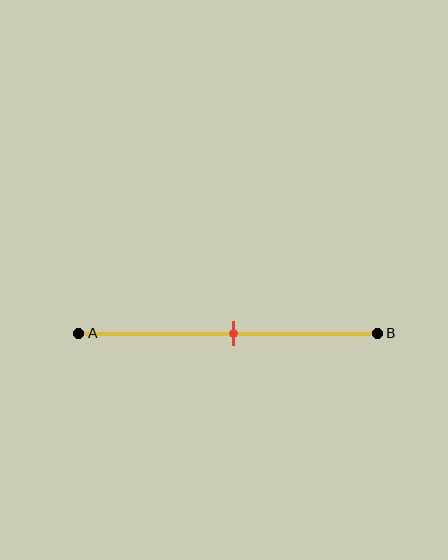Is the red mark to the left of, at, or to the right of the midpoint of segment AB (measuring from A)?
The red mark is approximately at the midpoint of segment AB.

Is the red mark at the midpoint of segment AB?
Yes, the mark is approximately at the midpoint.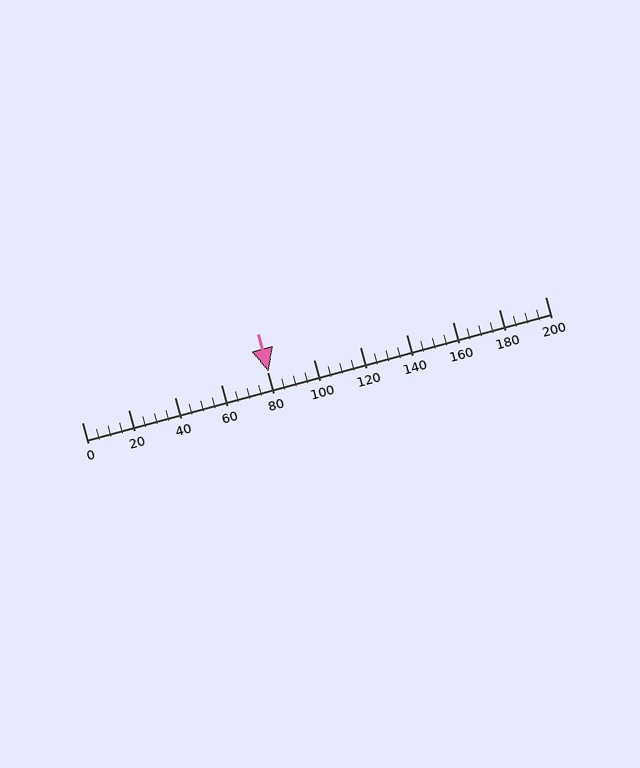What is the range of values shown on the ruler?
The ruler shows values from 0 to 200.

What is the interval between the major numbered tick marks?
The major tick marks are spaced 20 units apart.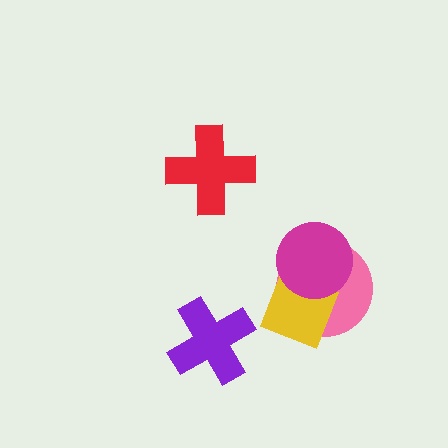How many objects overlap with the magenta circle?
2 objects overlap with the magenta circle.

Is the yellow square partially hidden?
Yes, it is partially covered by another shape.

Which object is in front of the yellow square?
The magenta circle is in front of the yellow square.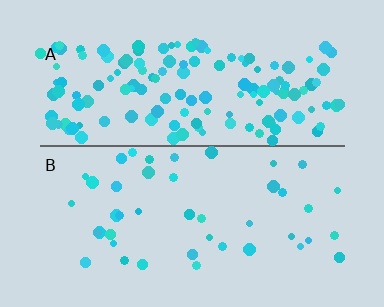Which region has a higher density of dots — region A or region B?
A (the top).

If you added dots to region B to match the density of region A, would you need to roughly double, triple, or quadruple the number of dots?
Approximately triple.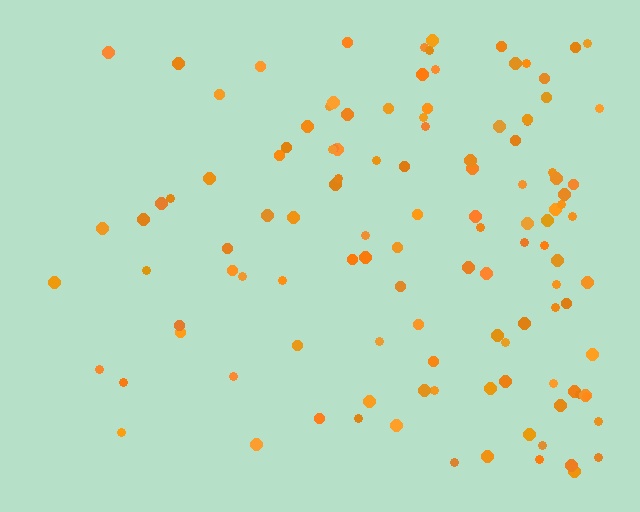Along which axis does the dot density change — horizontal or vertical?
Horizontal.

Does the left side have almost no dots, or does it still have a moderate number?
Still a moderate number, just noticeably fewer than the right.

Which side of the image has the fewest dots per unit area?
The left.